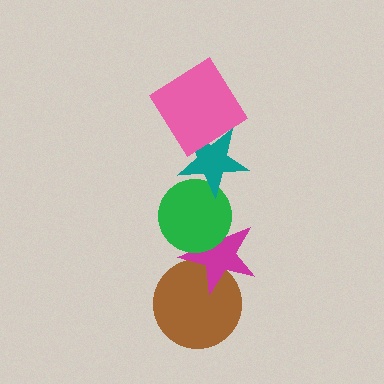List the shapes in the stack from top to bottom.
From top to bottom: the pink diamond, the teal star, the green circle, the magenta star, the brown circle.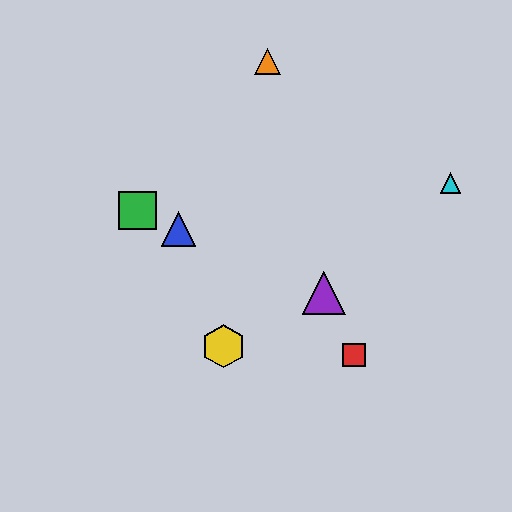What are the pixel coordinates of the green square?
The green square is at (138, 210).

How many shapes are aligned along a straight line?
3 shapes (the blue triangle, the green square, the purple triangle) are aligned along a straight line.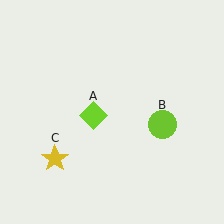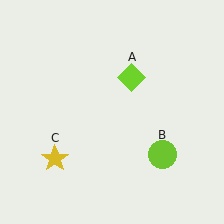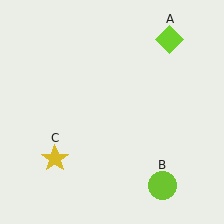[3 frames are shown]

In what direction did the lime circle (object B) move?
The lime circle (object B) moved down.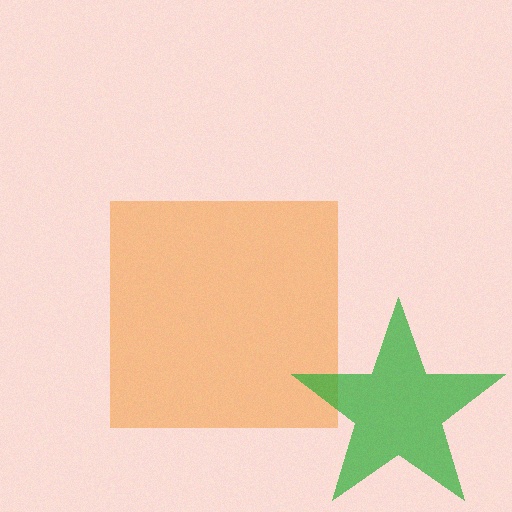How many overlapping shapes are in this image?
There are 2 overlapping shapes in the image.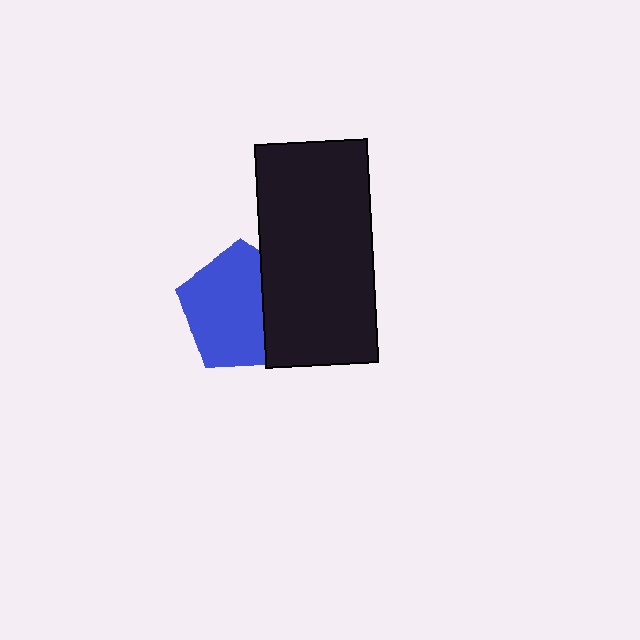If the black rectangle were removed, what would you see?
You would see the complete blue pentagon.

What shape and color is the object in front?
The object in front is a black rectangle.